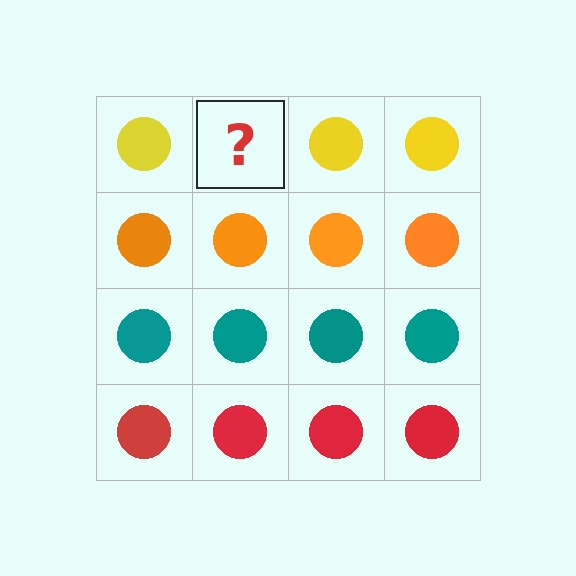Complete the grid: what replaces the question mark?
The question mark should be replaced with a yellow circle.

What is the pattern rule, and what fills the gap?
The rule is that each row has a consistent color. The gap should be filled with a yellow circle.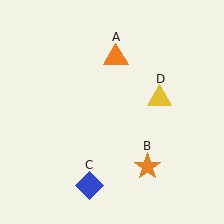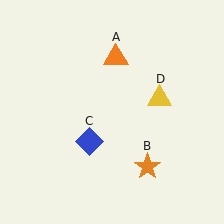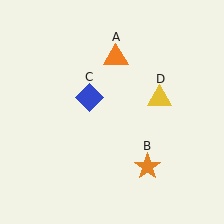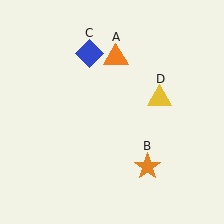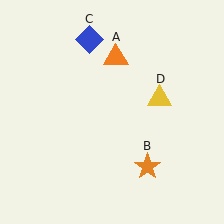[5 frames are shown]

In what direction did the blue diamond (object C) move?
The blue diamond (object C) moved up.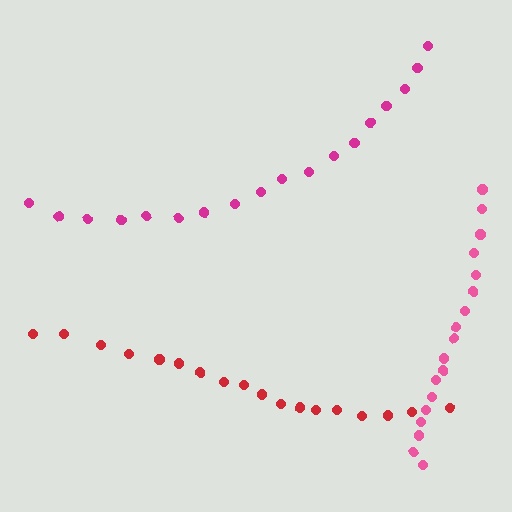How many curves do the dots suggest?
There are 3 distinct paths.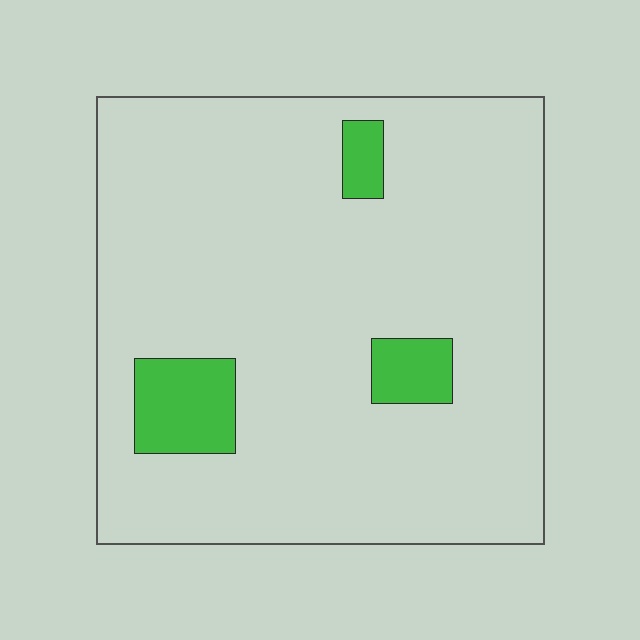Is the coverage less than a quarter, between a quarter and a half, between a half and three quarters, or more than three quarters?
Less than a quarter.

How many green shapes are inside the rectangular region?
3.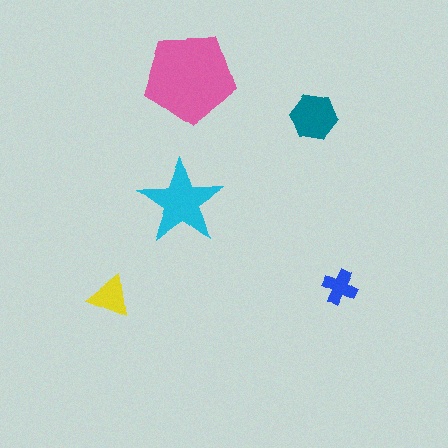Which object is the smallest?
The blue cross.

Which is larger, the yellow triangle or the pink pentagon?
The pink pentagon.